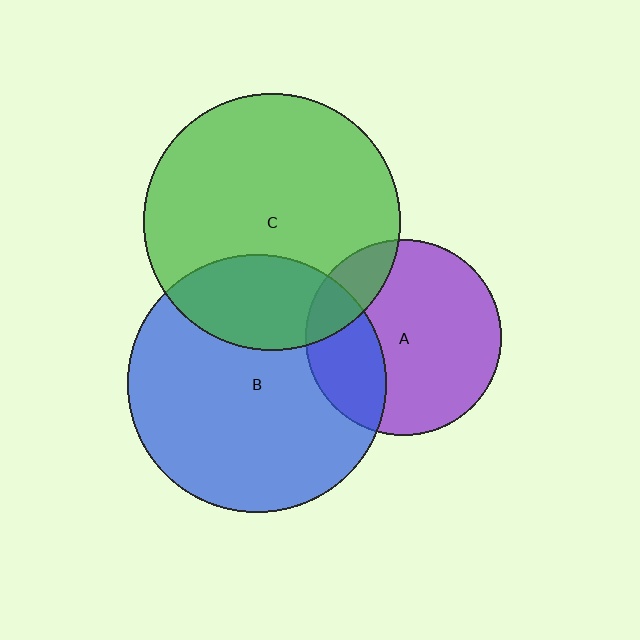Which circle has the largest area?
Circle B (blue).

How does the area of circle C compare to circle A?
Approximately 1.7 times.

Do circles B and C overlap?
Yes.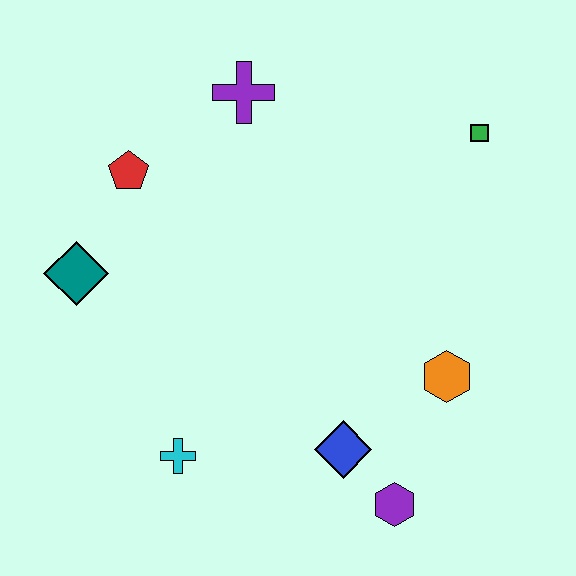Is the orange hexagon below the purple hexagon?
No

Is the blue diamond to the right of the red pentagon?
Yes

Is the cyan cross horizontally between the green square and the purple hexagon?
No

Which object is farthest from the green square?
The cyan cross is farthest from the green square.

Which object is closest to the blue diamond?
The purple hexagon is closest to the blue diamond.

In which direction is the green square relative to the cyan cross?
The green square is above the cyan cross.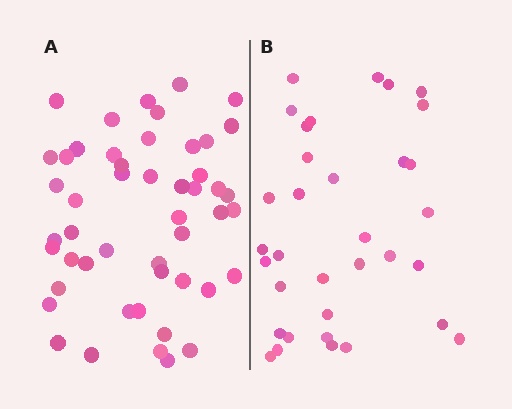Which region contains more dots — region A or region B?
Region A (the left region) has more dots.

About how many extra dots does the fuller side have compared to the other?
Region A has approximately 15 more dots than region B.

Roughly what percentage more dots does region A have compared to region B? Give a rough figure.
About 45% more.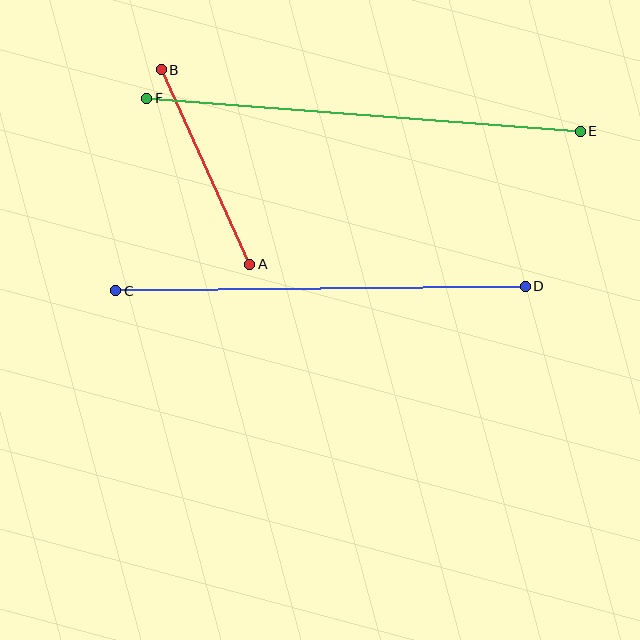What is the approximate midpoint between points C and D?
The midpoint is at approximately (320, 289) pixels.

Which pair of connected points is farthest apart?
Points E and F are farthest apart.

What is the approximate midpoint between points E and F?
The midpoint is at approximately (363, 115) pixels.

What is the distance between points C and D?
The distance is approximately 409 pixels.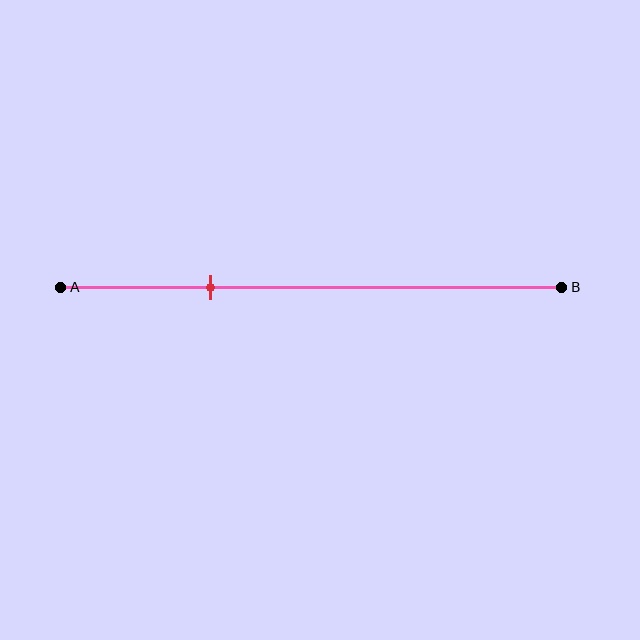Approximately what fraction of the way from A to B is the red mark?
The red mark is approximately 30% of the way from A to B.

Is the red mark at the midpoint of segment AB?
No, the mark is at about 30% from A, not at the 50% midpoint.